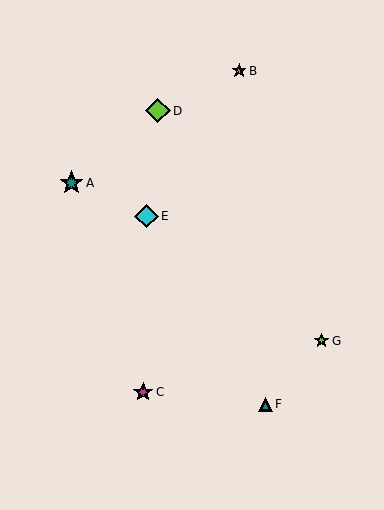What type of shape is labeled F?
Shape F is a teal triangle.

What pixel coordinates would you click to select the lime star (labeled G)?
Click at (322, 341) to select the lime star G.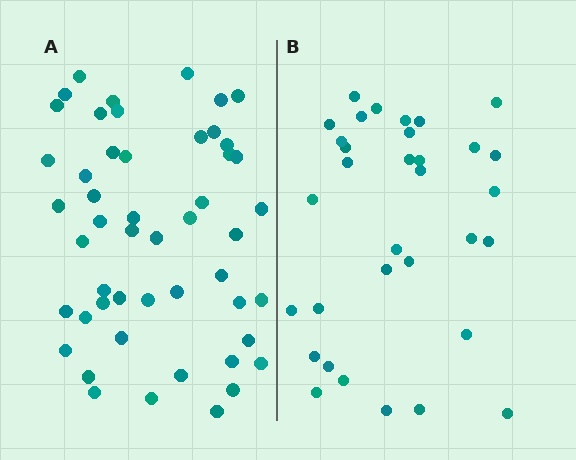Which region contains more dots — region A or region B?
Region A (the left region) has more dots.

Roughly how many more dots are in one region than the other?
Region A has approximately 15 more dots than region B.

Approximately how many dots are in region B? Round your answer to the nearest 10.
About 30 dots. (The exact count is 33, which rounds to 30.)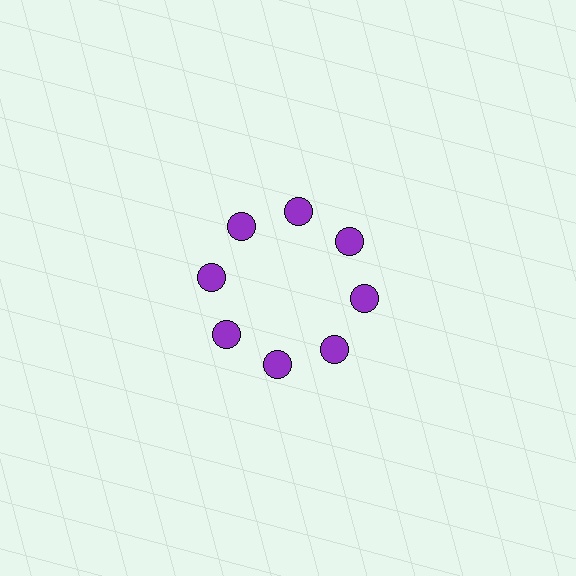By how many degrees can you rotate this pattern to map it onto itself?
The pattern maps onto itself every 45 degrees of rotation.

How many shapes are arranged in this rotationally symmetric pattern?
There are 8 shapes, arranged in 8 groups of 1.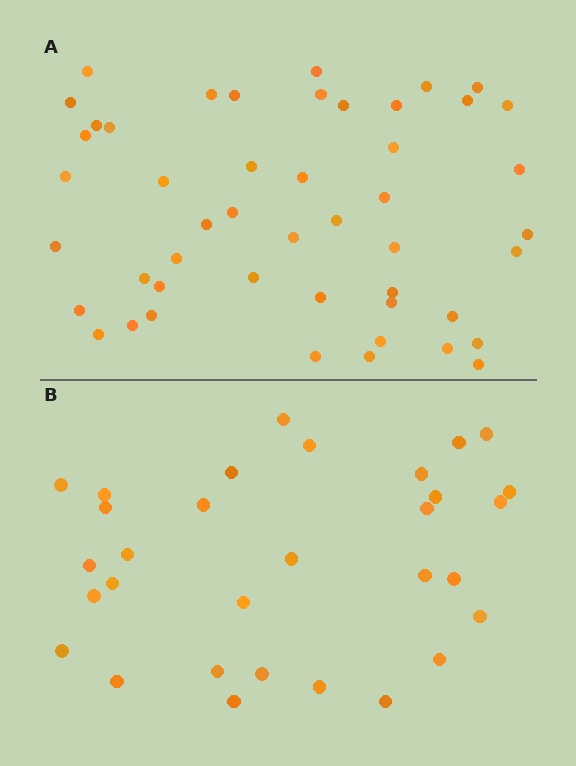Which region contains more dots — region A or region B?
Region A (the top region) has more dots.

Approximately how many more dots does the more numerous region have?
Region A has approximately 15 more dots than region B.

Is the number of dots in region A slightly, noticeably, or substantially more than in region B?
Region A has substantially more. The ratio is roughly 1.5 to 1.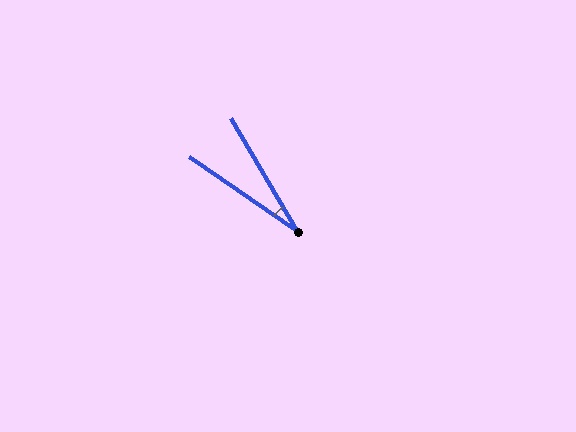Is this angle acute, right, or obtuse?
It is acute.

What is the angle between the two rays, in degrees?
Approximately 25 degrees.